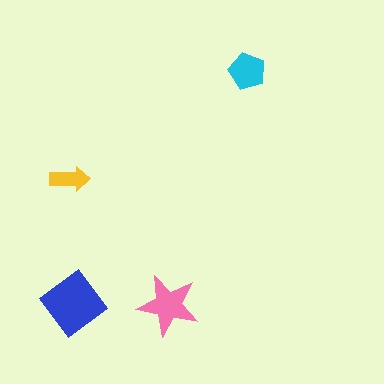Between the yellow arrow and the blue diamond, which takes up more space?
The blue diamond.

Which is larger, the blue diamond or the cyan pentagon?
The blue diamond.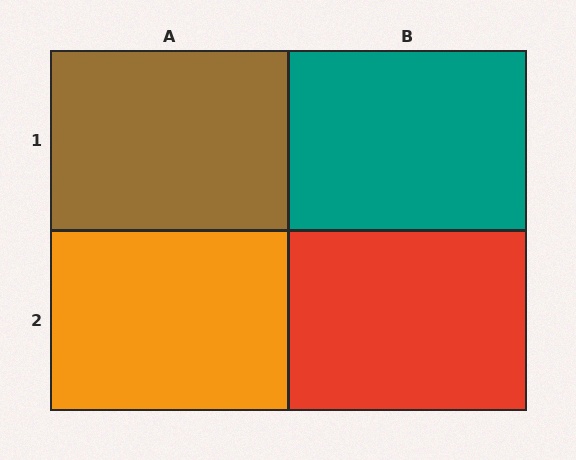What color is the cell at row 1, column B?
Teal.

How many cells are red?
1 cell is red.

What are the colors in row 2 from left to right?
Orange, red.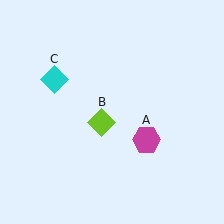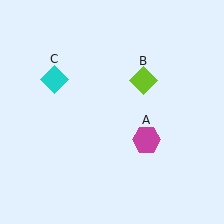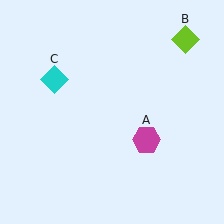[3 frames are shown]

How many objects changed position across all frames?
1 object changed position: lime diamond (object B).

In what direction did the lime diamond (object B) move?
The lime diamond (object B) moved up and to the right.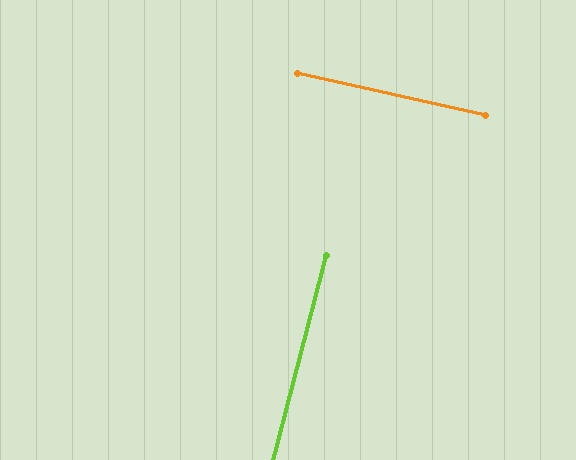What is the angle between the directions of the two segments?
Approximately 88 degrees.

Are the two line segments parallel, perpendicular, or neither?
Perpendicular — they meet at approximately 88°.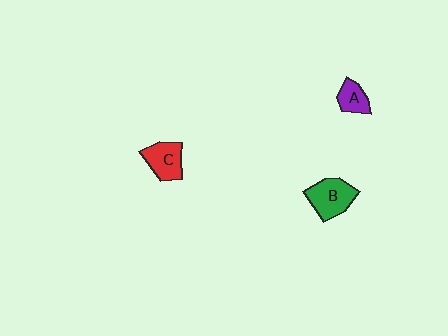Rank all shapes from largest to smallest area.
From largest to smallest: B (green), C (red), A (purple).